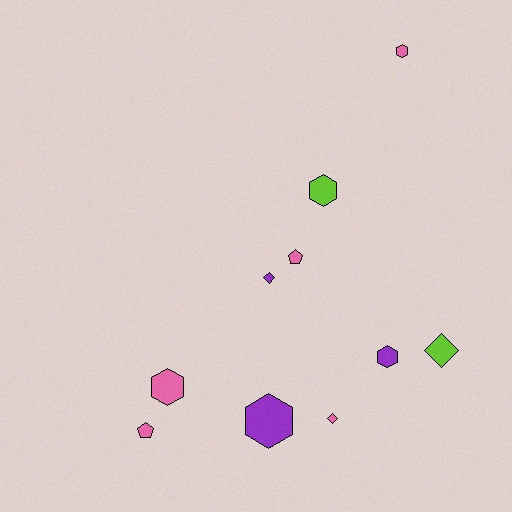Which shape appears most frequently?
Hexagon, with 5 objects.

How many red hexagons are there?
There are no red hexagons.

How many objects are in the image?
There are 10 objects.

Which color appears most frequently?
Pink, with 5 objects.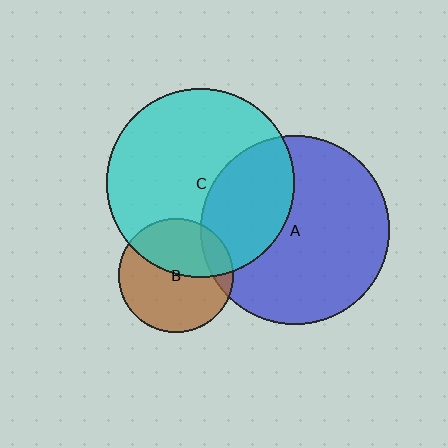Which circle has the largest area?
Circle A (blue).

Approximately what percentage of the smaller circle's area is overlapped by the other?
Approximately 35%.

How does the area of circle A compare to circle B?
Approximately 2.7 times.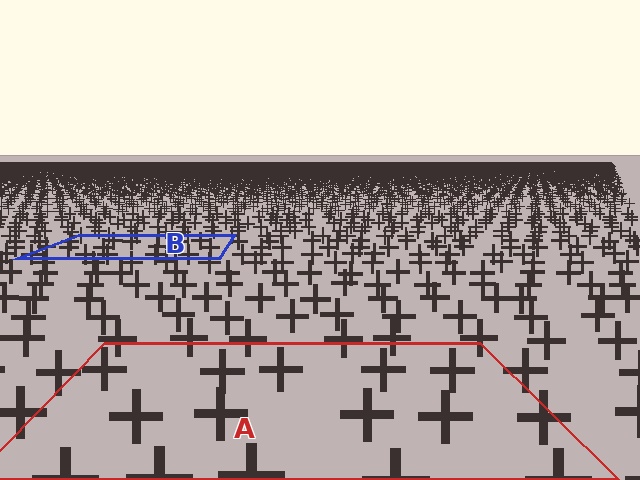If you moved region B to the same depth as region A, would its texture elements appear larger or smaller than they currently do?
They would appear larger. At a closer depth, the same texture elements are projected at a bigger on-screen size.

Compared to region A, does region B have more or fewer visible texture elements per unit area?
Region B has more texture elements per unit area — they are packed more densely because it is farther away.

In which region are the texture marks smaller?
The texture marks are smaller in region B, because it is farther away.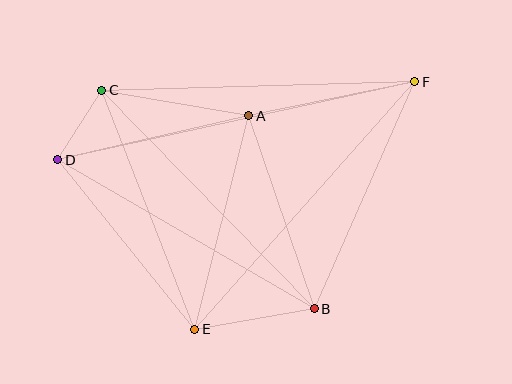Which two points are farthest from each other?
Points D and F are farthest from each other.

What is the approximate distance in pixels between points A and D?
The distance between A and D is approximately 196 pixels.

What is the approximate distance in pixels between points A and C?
The distance between A and C is approximately 149 pixels.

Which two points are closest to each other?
Points C and D are closest to each other.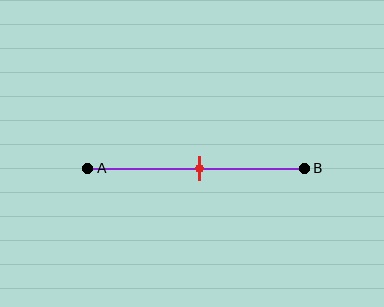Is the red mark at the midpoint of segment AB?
Yes, the mark is approximately at the midpoint.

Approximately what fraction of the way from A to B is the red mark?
The red mark is approximately 50% of the way from A to B.